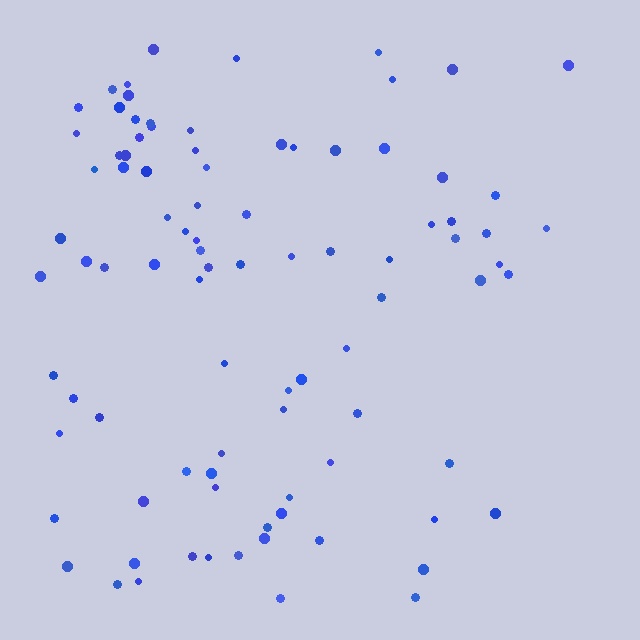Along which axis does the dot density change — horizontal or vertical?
Horizontal.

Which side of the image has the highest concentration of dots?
The left.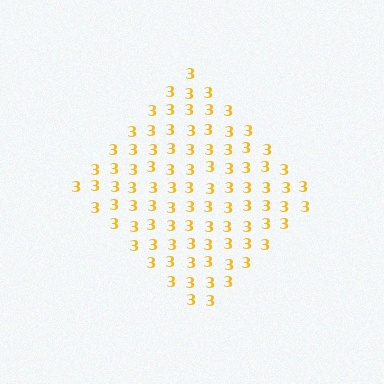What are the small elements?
The small elements are digit 3's.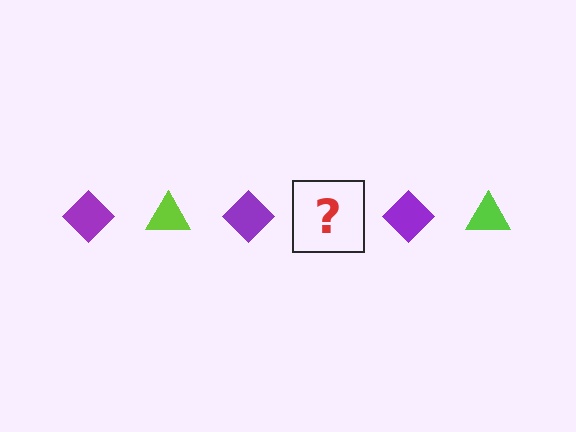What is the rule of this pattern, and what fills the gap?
The rule is that the pattern alternates between purple diamond and lime triangle. The gap should be filled with a lime triangle.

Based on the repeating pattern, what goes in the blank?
The blank should be a lime triangle.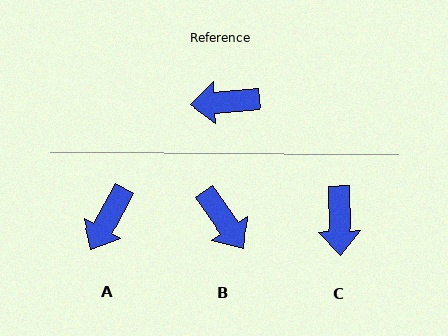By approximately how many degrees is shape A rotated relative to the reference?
Approximately 57 degrees counter-clockwise.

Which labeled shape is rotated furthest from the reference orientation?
B, about 121 degrees away.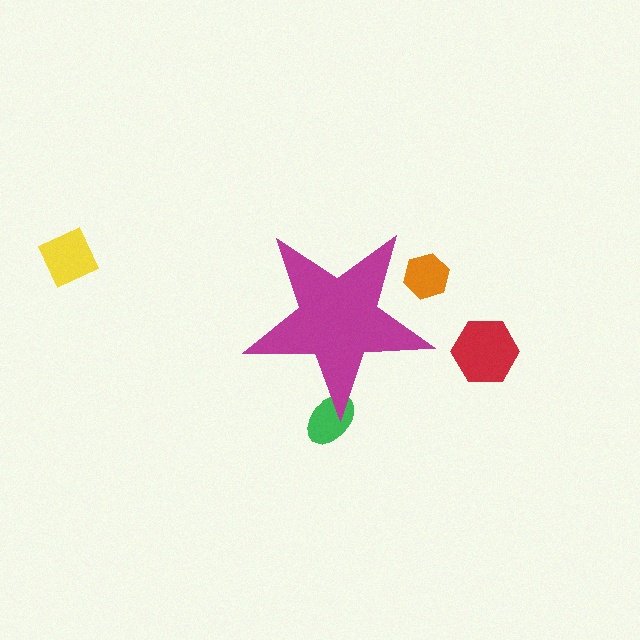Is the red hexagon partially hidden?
No, the red hexagon is fully visible.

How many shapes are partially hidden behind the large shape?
2 shapes are partially hidden.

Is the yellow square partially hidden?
No, the yellow square is fully visible.